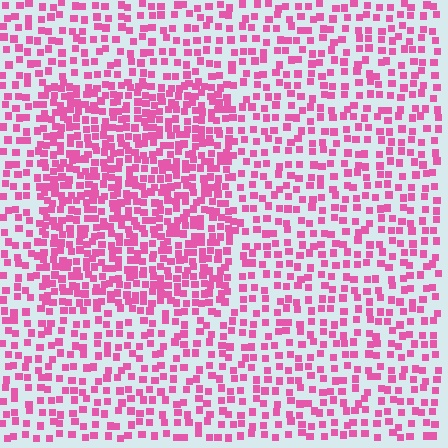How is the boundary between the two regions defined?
The boundary is defined by a change in element density (approximately 1.9x ratio). All elements are the same color, size, and shape.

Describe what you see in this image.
The image contains small pink elements arranged at two different densities. A rectangle-shaped region is visible where the elements are more densely packed than the surrounding area.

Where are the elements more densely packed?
The elements are more densely packed inside the rectangle boundary.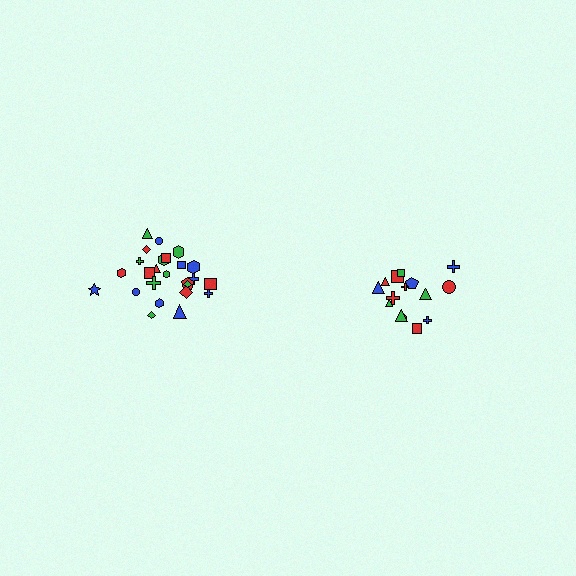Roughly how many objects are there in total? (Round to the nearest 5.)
Roughly 40 objects in total.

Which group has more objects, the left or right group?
The left group.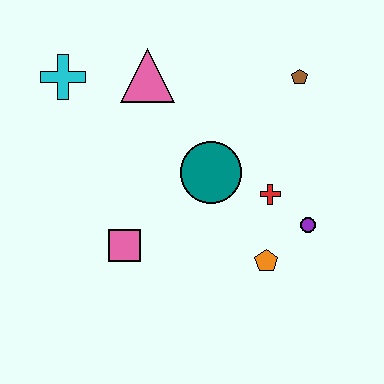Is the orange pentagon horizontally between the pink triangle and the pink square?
No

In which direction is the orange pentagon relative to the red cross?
The orange pentagon is below the red cross.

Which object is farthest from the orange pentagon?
The cyan cross is farthest from the orange pentagon.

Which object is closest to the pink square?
The teal circle is closest to the pink square.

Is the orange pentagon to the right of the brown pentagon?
No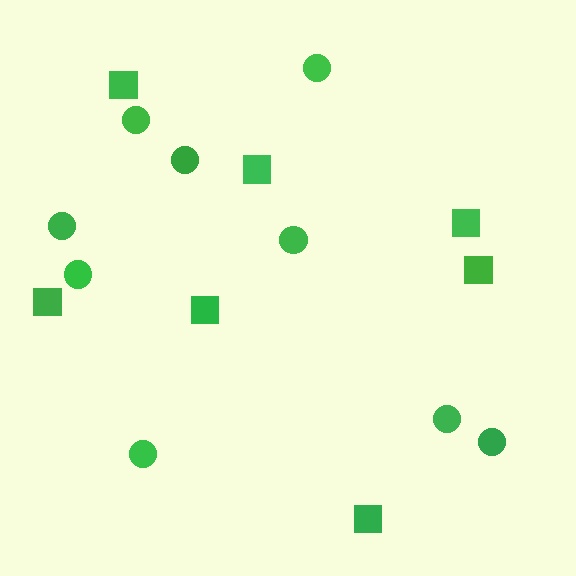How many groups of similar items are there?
There are 2 groups: one group of squares (7) and one group of circles (9).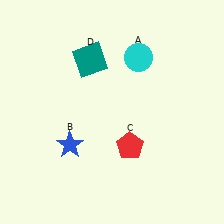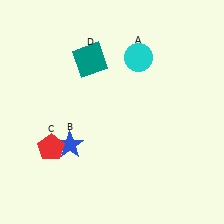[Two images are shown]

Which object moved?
The red pentagon (C) moved left.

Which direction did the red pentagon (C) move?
The red pentagon (C) moved left.